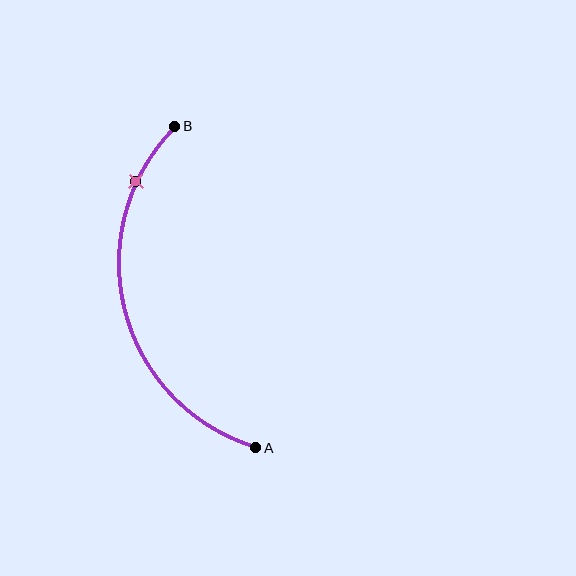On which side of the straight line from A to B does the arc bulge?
The arc bulges to the left of the straight line connecting A and B.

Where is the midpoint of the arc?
The arc midpoint is the point on the curve farthest from the straight line joining A and B. It sits to the left of that line.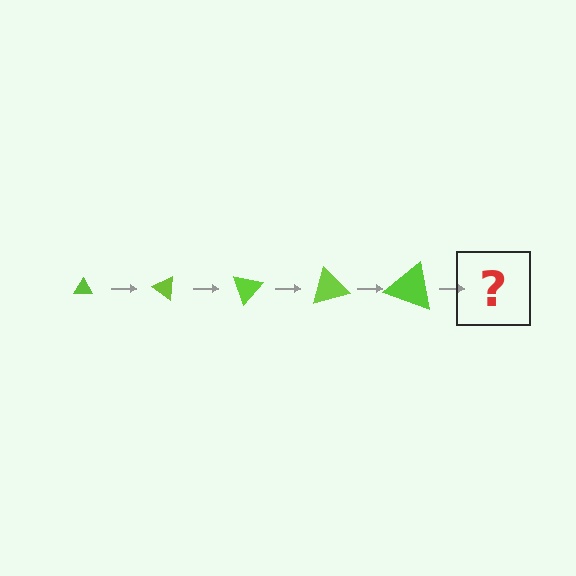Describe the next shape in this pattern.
It should be a triangle, larger than the previous one and rotated 175 degrees from the start.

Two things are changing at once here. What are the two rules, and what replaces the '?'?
The two rules are that the triangle grows larger each step and it rotates 35 degrees each step. The '?' should be a triangle, larger than the previous one and rotated 175 degrees from the start.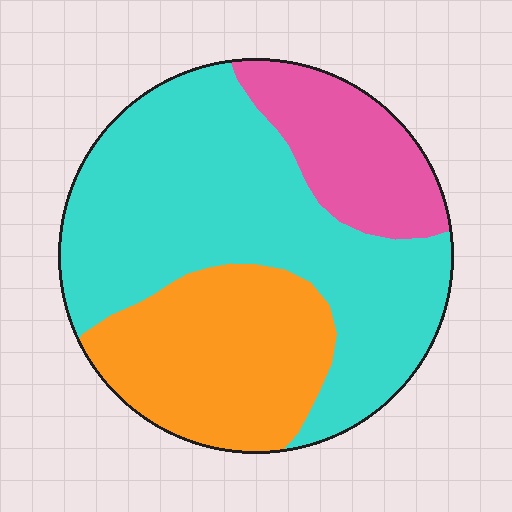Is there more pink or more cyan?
Cyan.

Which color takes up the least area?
Pink, at roughly 15%.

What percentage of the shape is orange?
Orange takes up about one quarter (1/4) of the shape.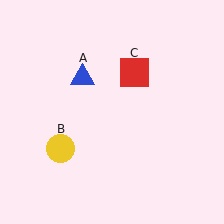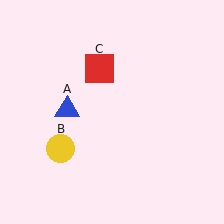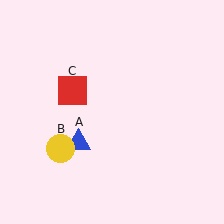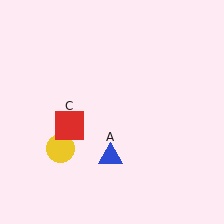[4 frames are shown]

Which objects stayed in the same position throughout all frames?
Yellow circle (object B) remained stationary.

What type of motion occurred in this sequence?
The blue triangle (object A), red square (object C) rotated counterclockwise around the center of the scene.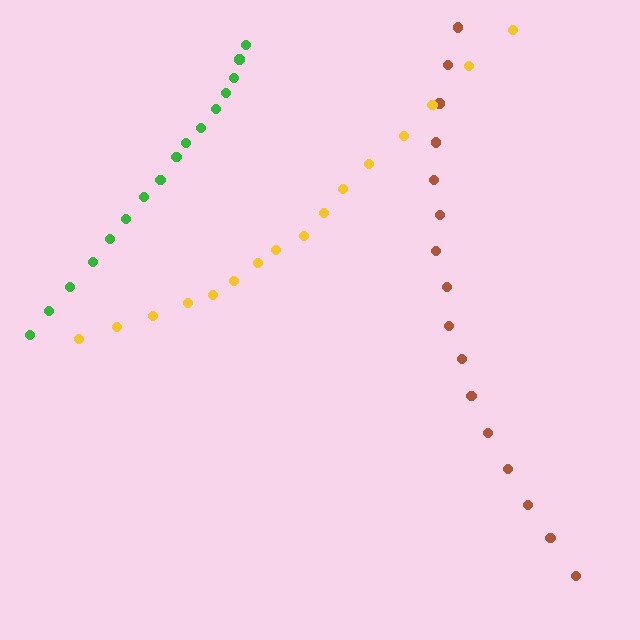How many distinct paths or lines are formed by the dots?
There are 3 distinct paths.